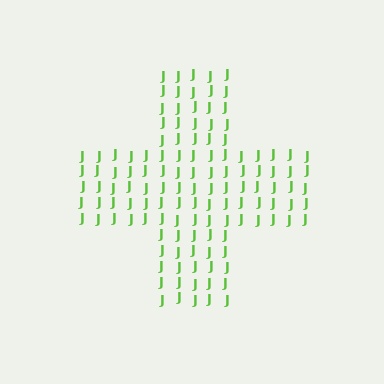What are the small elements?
The small elements are letter J's.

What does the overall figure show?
The overall figure shows a cross.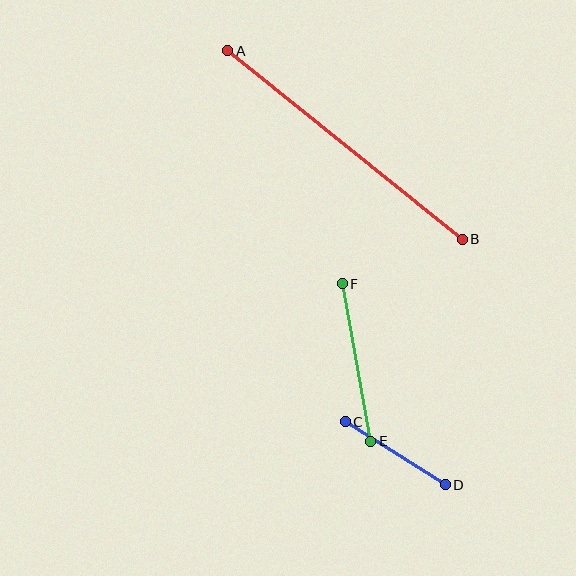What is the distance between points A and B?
The distance is approximately 301 pixels.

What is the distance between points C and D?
The distance is approximately 118 pixels.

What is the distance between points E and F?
The distance is approximately 160 pixels.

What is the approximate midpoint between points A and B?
The midpoint is at approximately (345, 145) pixels.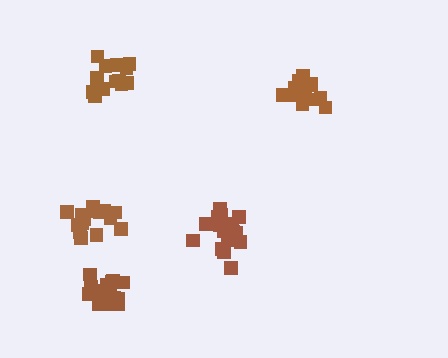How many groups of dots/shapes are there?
There are 5 groups.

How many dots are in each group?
Group 1: 14 dots, Group 2: 17 dots, Group 3: 14 dots, Group 4: 17 dots, Group 5: 19 dots (81 total).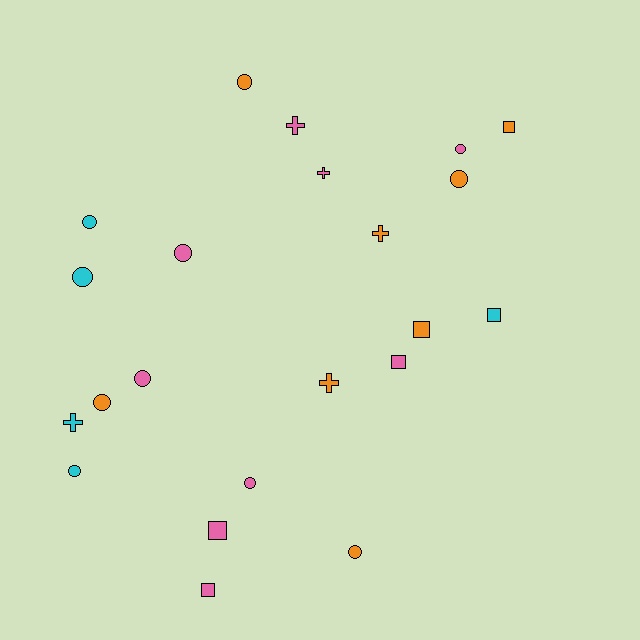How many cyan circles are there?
There are 3 cyan circles.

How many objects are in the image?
There are 22 objects.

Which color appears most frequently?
Pink, with 9 objects.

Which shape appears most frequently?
Circle, with 11 objects.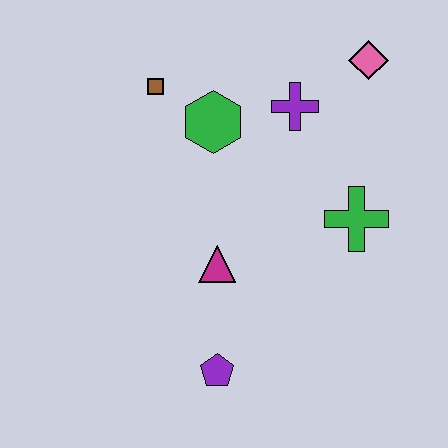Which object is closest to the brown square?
The green hexagon is closest to the brown square.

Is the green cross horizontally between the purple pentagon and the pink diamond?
Yes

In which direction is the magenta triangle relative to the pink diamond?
The magenta triangle is below the pink diamond.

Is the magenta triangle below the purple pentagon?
No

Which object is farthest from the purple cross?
The purple pentagon is farthest from the purple cross.